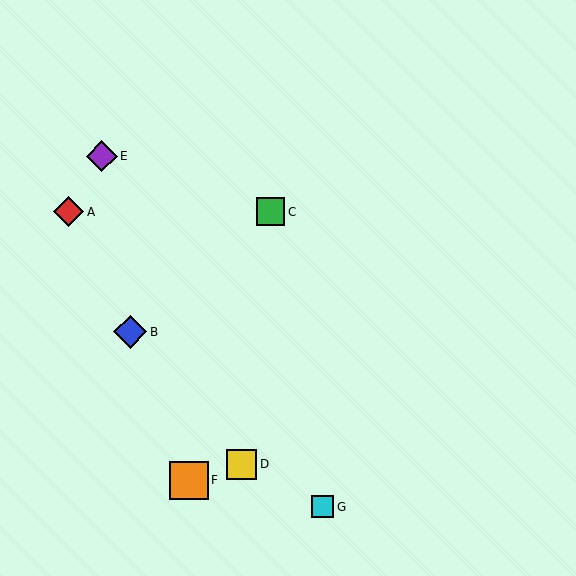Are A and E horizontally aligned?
No, A is at y≈212 and E is at y≈156.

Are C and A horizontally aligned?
Yes, both are at y≈212.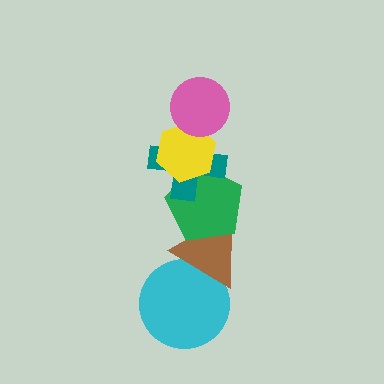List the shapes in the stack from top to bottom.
From top to bottom: the pink circle, the yellow hexagon, the teal cross, the green pentagon, the brown triangle, the cyan circle.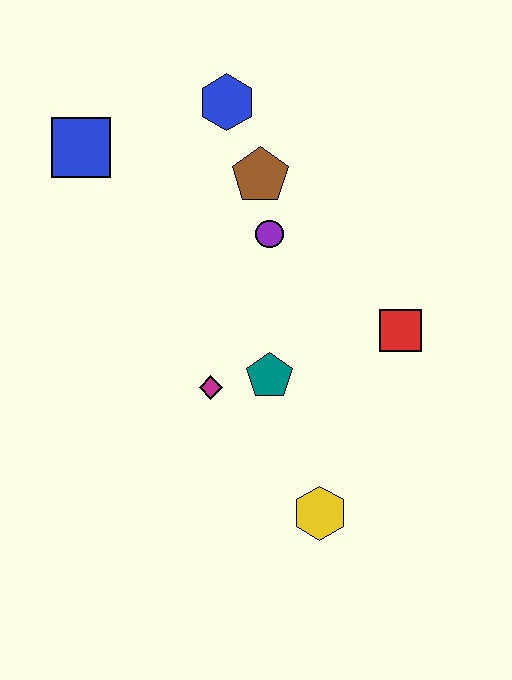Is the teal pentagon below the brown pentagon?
Yes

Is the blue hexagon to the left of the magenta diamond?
No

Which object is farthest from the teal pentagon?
The blue square is farthest from the teal pentagon.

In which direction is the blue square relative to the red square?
The blue square is to the left of the red square.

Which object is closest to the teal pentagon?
The magenta diamond is closest to the teal pentagon.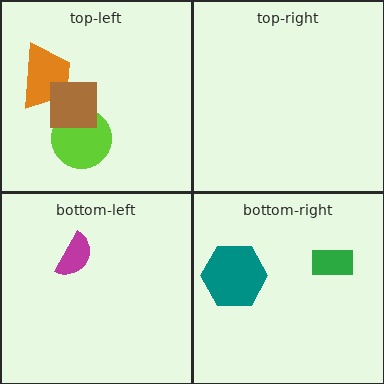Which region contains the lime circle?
The top-left region.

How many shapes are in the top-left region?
3.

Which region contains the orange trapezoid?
The top-left region.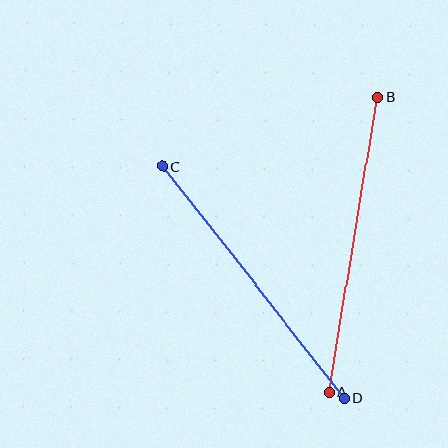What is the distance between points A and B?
The distance is approximately 299 pixels.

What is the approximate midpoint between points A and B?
The midpoint is at approximately (353, 245) pixels.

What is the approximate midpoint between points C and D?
The midpoint is at approximately (253, 282) pixels.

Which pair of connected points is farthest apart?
Points A and B are farthest apart.